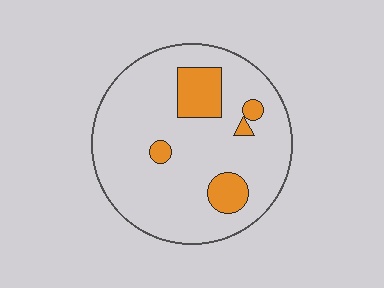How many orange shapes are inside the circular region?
5.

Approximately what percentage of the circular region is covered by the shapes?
Approximately 15%.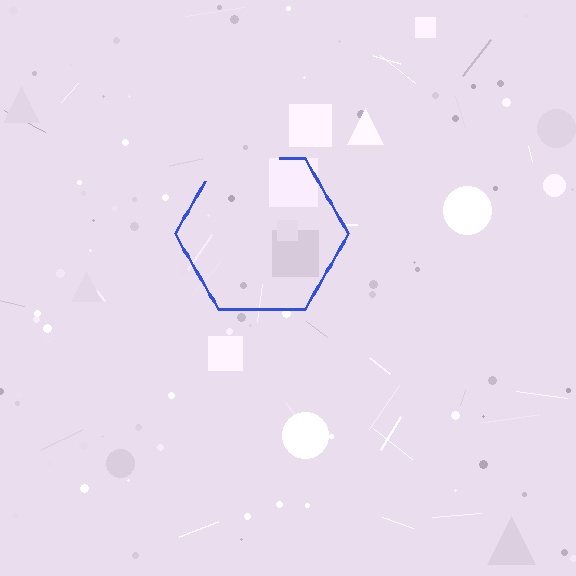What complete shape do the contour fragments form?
The contour fragments form a hexagon.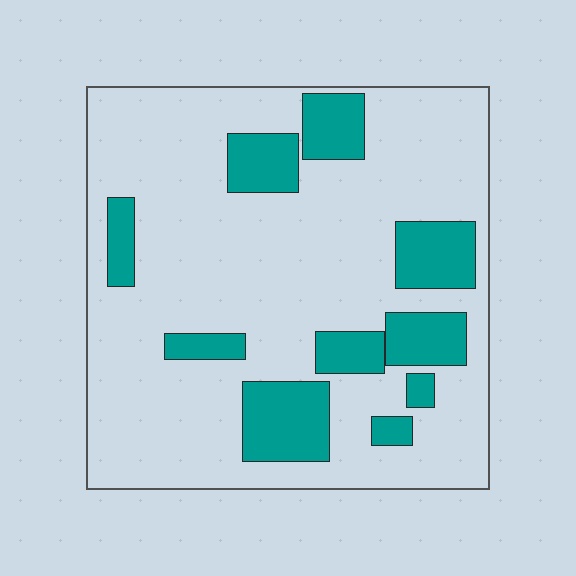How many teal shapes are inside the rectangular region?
10.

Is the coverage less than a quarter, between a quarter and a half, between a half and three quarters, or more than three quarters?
Less than a quarter.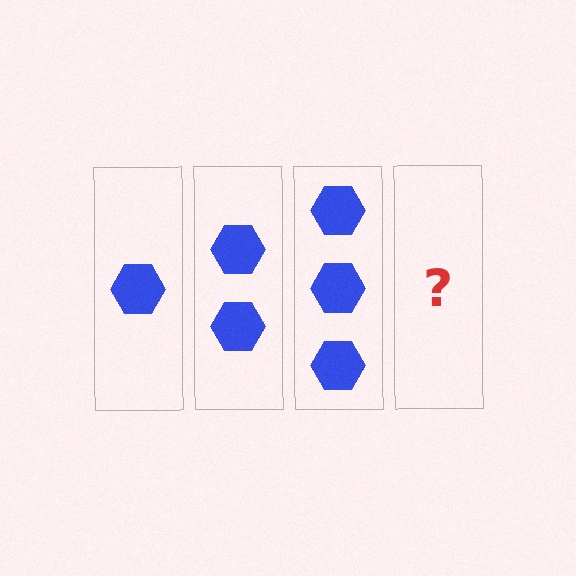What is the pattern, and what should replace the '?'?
The pattern is that each step adds one more hexagon. The '?' should be 4 hexagons.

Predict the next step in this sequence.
The next step is 4 hexagons.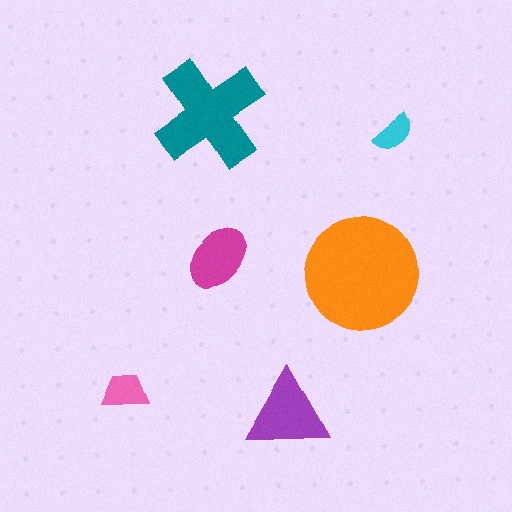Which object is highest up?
The teal cross is topmost.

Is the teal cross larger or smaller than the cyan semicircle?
Larger.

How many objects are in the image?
There are 6 objects in the image.